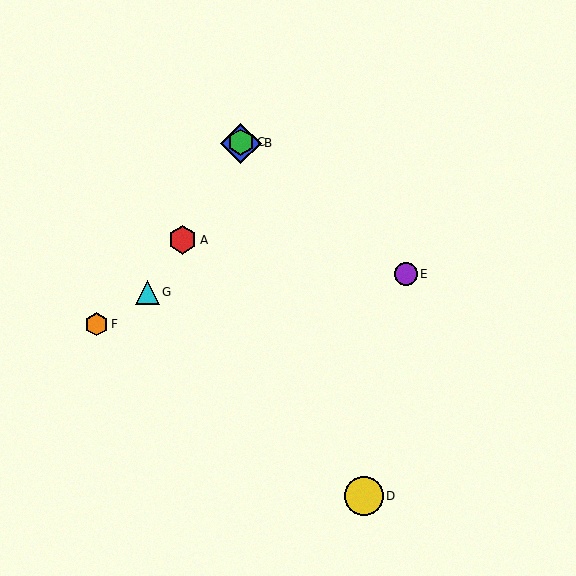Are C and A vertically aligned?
No, C is at x≈241 and A is at x≈182.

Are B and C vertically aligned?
Yes, both are at x≈241.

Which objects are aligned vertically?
Objects B, C are aligned vertically.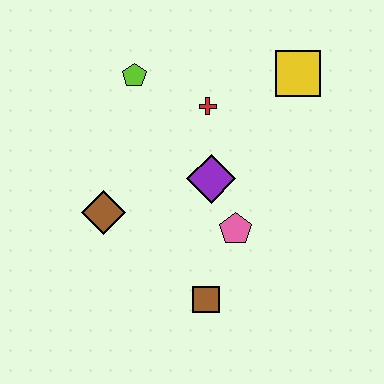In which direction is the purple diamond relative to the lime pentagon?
The purple diamond is below the lime pentagon.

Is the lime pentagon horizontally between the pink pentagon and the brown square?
No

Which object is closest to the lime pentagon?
The red cross is closest to the lime pentagon.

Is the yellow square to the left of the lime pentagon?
No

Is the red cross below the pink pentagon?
No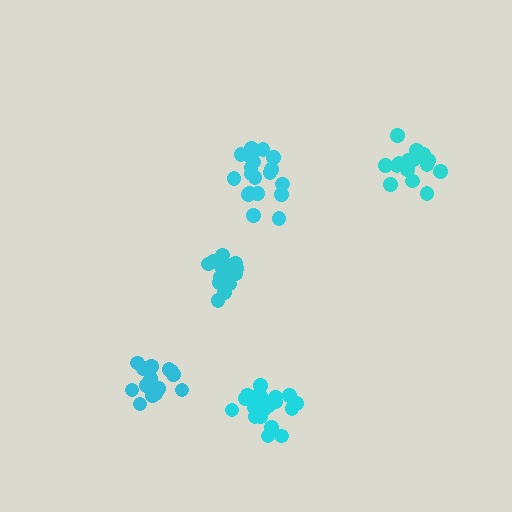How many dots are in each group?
Group 1: 17 dots, Group 2: 17 dots, Group 3: 19 dots, Group 4: 21 dots, Group 5: 18 dots (92 total).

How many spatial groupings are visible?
There are 5 spatial groupings.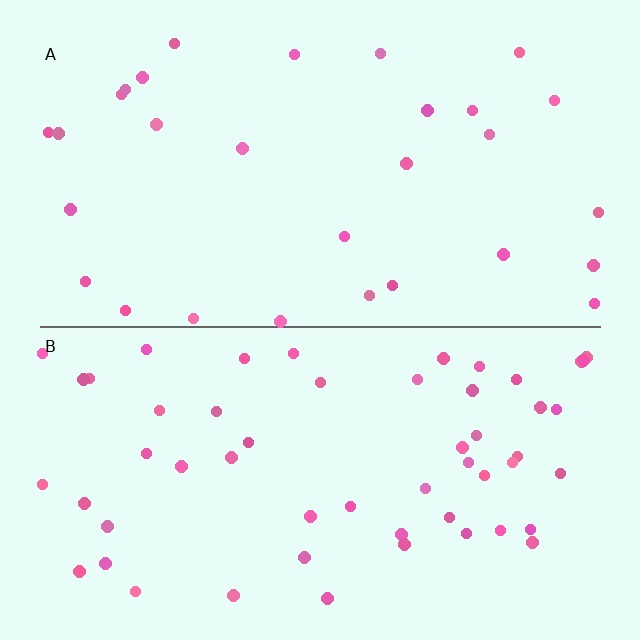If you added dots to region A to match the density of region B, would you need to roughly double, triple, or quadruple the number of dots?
Approximately double.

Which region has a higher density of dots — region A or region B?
B (the bottom).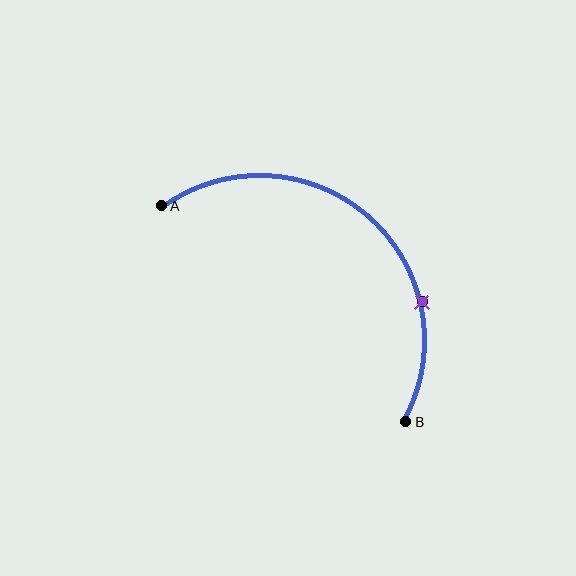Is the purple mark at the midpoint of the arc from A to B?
No. The purple mark lies on the arc but is closer to endpoint B. The arc midpoint would be at the point on the curve equidistant along the arc from both A and B.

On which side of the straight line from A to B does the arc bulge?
The arc bulges above and to the right of the straight line connecting A and B.